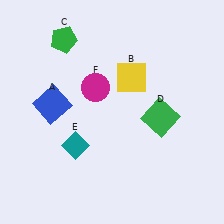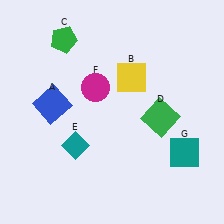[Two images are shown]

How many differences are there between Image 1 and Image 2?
There is 1 difference between the two images.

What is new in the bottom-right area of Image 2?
A teal square (G) was added in the bottom-right area of Image 2.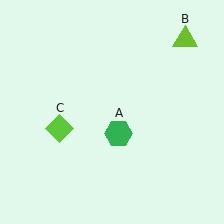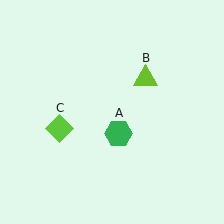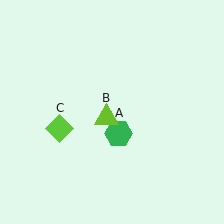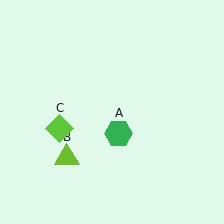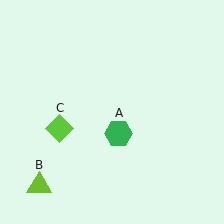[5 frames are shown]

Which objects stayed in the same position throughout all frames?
Green hexagon (object A) and lime diamond (object C) remained stationary.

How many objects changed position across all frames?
1 object changed position: lime triangle (object B).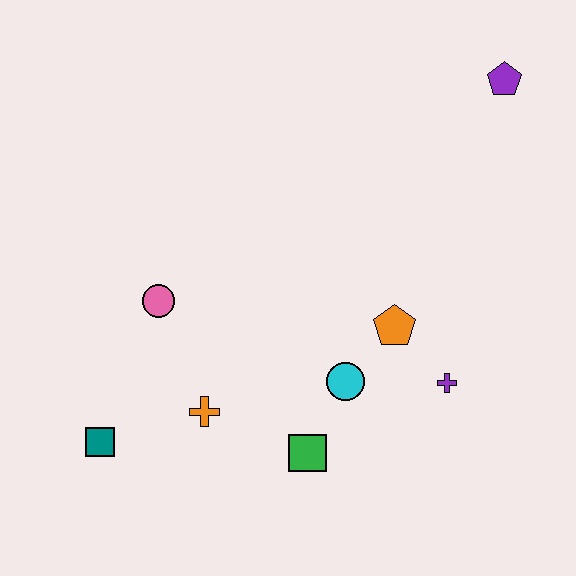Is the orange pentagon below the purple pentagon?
Yes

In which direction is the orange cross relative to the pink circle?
The orange cross is below the pink circle.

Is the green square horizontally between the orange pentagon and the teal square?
Yes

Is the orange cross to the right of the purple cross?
No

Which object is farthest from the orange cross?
The purple pentagon is farthest from the orange cross.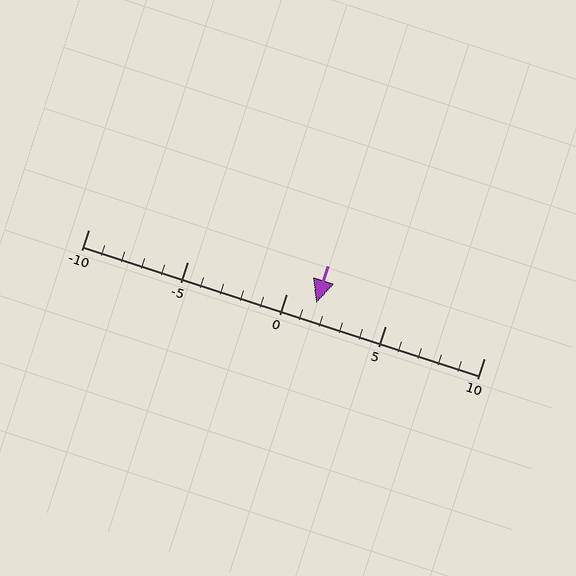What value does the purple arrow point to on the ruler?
The purple arrow points to approximately 2.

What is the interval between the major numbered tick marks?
The major tick marks are spaced 5 units apart.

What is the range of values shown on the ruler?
The ruler shows values from -10 to 10.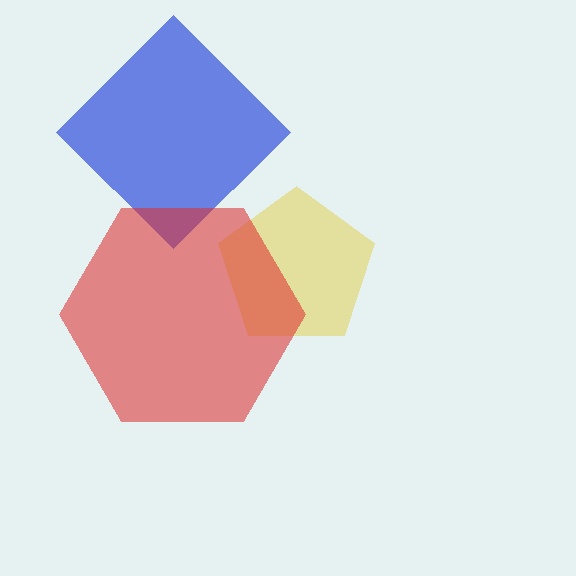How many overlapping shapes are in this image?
There are 3 overlapping shapes in the image.